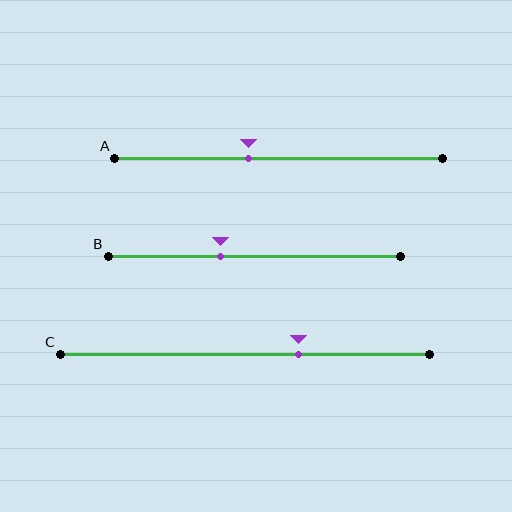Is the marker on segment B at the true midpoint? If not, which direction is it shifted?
No, the marker on segment B is shifted to the left by about 12% of the segment length.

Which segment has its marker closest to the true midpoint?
Segment A has its marker closest to the true midpoint.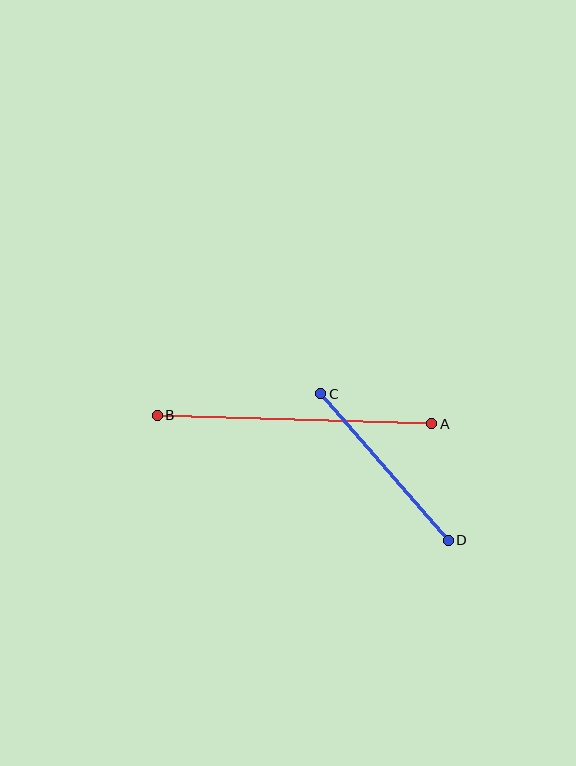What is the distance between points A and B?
The distance is approximately 274 pixels.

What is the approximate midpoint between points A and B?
The midpoint is at approximately (295, 420) pixels.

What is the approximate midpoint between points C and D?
The midpoint is at approximately (385, 467) pixels.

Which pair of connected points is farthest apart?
Points A and B are farthest apart.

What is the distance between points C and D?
The distance is approximately 195 pixels.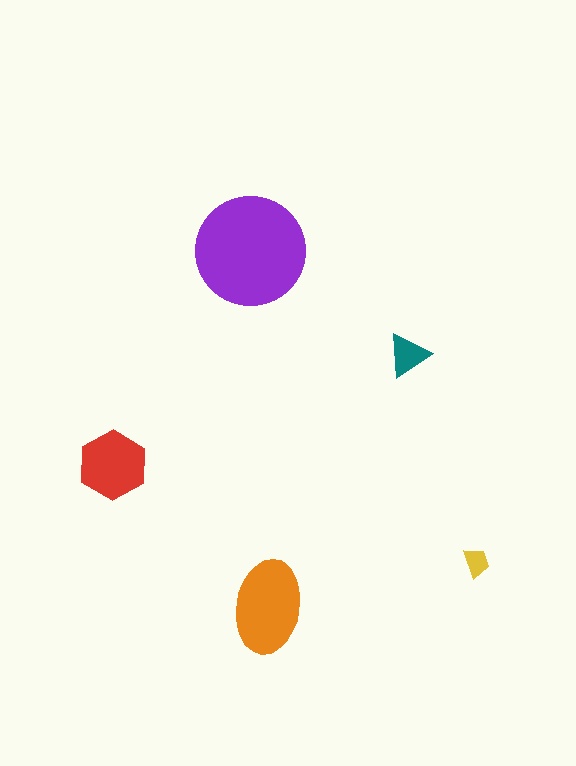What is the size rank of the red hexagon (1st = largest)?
3rd.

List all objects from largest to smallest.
The purple circle, the orange ellipse, the red hexagon, the teal triangle, the yellow trapezoid.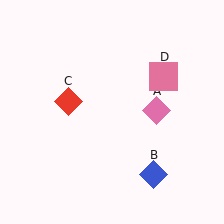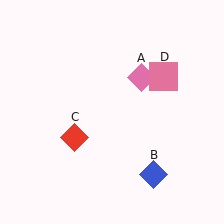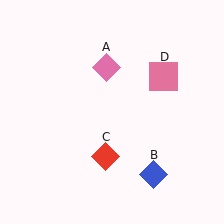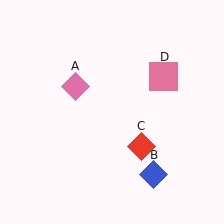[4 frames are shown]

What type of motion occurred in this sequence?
The pink diamond (object A), red diamond (object C) rotated counterclockwise around the center of the scene.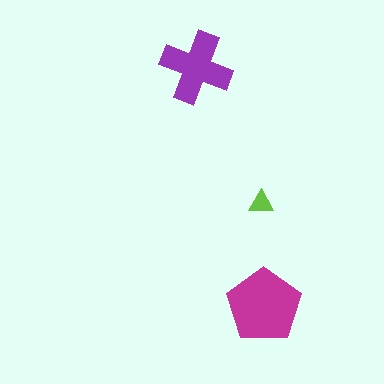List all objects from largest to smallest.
The magenta pentagon, the purple cross, the lime triangle.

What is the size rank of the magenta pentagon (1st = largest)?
1st.